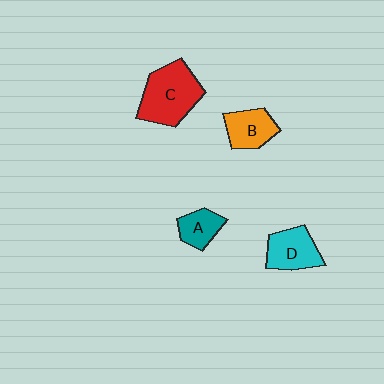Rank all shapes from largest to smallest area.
From largest to smallest: C (red), D (cyan), B (orange), A (teal).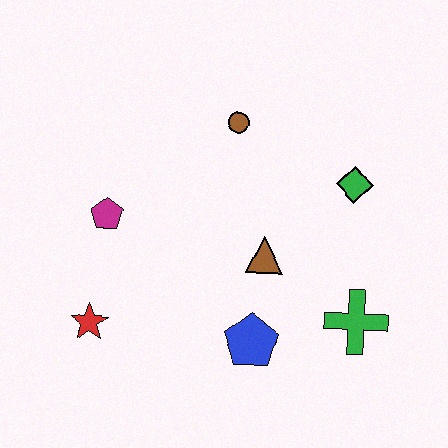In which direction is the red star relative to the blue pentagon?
The red star is to the left of the blue pentagon.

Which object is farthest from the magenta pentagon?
The green cross is farthest from the magenta pentagon.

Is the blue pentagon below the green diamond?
Yes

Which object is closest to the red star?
The magenta pentagon is closest to the red star.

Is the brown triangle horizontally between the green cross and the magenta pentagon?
Yes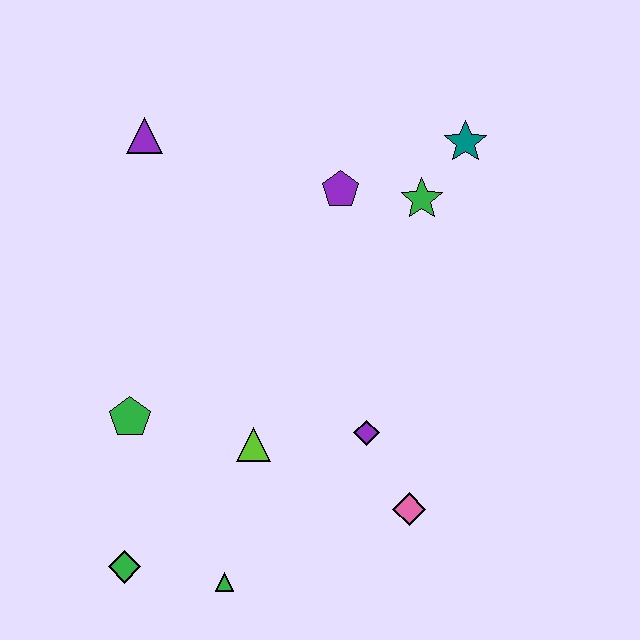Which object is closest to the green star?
The teal star is closest to the green star.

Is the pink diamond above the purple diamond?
No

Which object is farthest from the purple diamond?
The purple triangle is farthest from the purple diamond.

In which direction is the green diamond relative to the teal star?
The green diamond is below the teal star.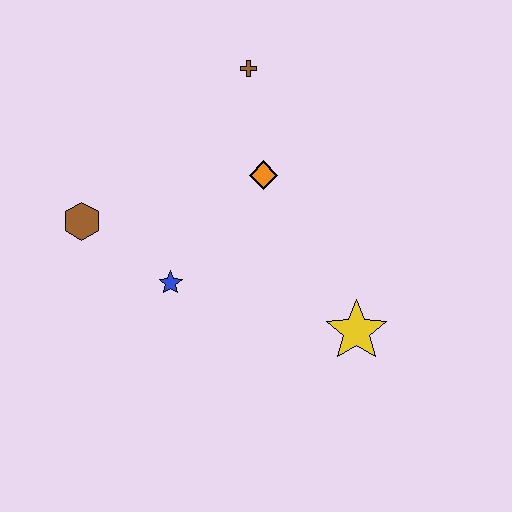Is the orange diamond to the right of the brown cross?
Yes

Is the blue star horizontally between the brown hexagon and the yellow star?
Yes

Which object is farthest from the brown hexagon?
The yellow star is farthest from the brown hexagon.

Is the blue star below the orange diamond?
Yes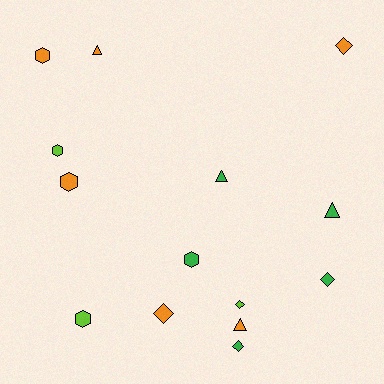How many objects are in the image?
There are 14 objects.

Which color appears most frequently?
Orange, with 6 objects.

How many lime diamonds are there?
There is 1 lime diamond.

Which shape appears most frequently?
Hexagon, with 5 objects.